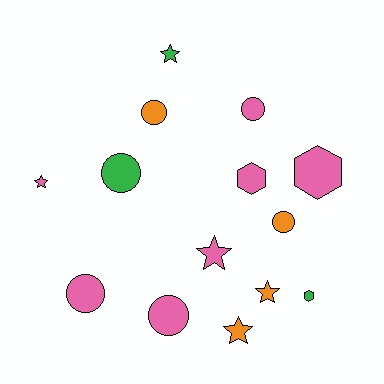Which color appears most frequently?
Pink, with 7 objects.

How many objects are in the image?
There are 14 objects.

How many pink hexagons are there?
There are 2 pink hexagons.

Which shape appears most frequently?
Circle, with 6 objects.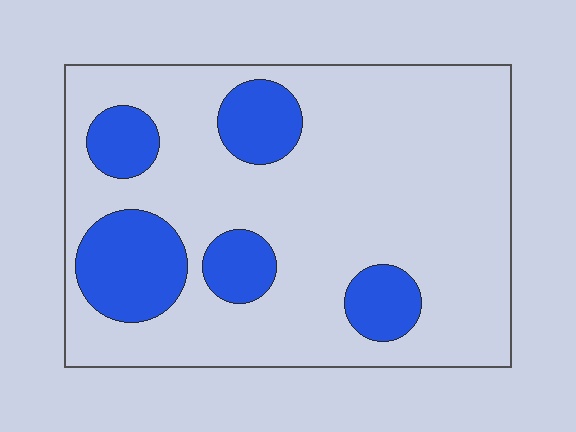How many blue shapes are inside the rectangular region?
5.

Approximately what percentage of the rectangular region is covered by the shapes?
Approximately 20%.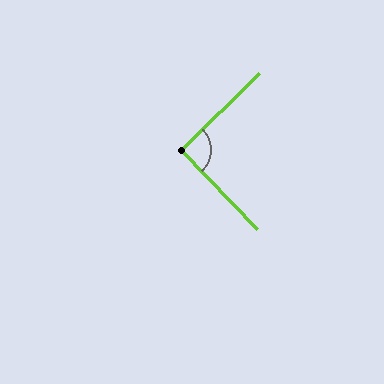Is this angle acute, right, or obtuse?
It is approximately a right angle.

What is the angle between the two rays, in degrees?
Approximately 91 degrees.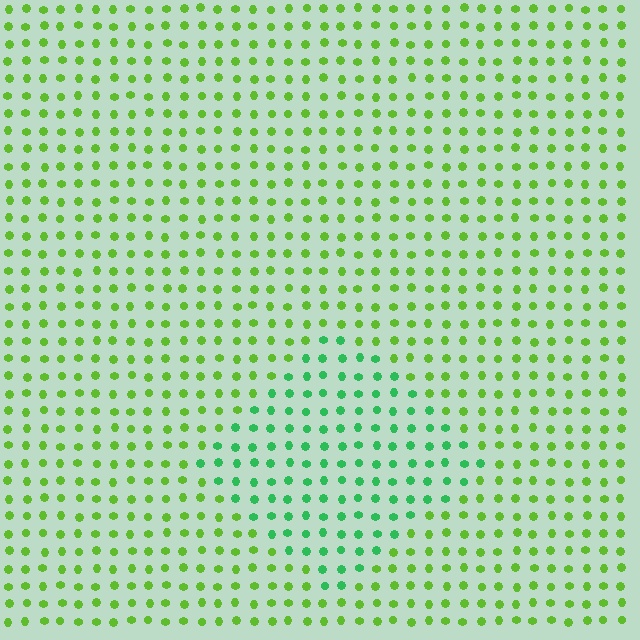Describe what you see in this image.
The image is filled with small lime elements in a uniform arrangement. A diamond-shaped region is visible where the elements are tinted to a slightly different hue, forming a subtle color boundary.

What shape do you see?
I see a diamond.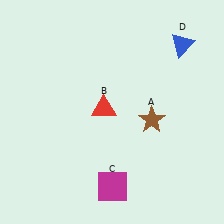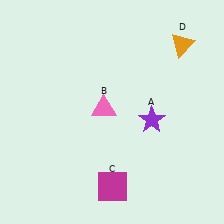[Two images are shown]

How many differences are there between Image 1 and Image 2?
There are 3 differences between the two images.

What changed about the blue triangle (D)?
In Image 1, D is blue. In Image 2, it changed to orange.